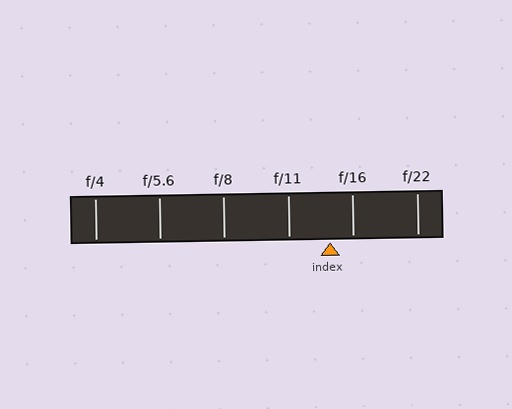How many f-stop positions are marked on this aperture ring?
There are 6 f-stop positions marked.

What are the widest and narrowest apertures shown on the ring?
The widest aperture shown is f/4 and the narrowest is f/22.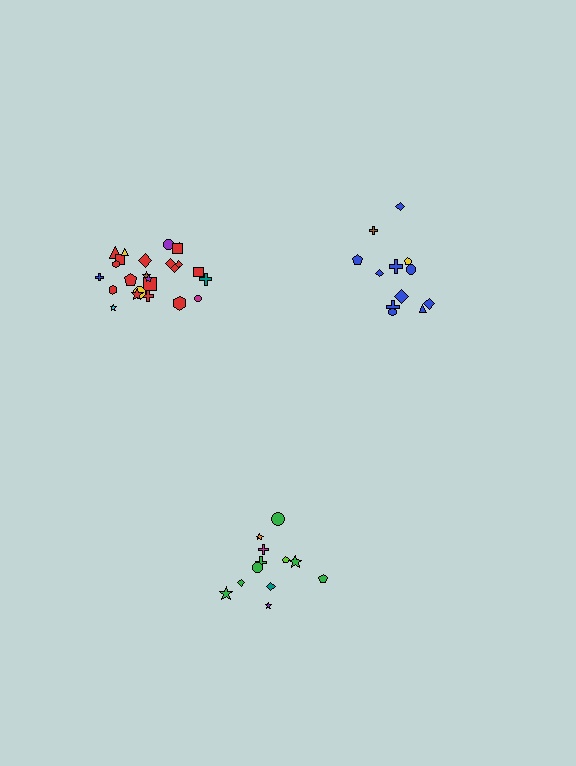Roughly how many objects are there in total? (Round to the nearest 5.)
Roughly 50 objects in total.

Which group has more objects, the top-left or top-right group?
The top-left group.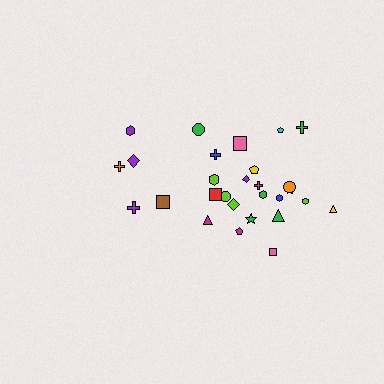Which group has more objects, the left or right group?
The right group.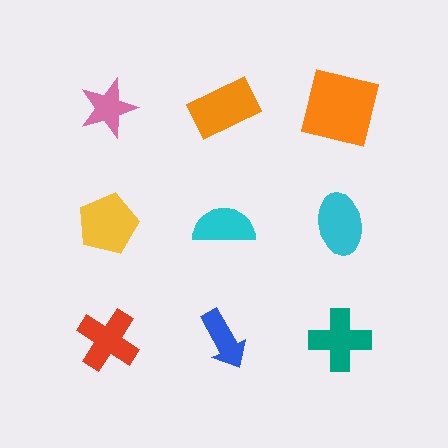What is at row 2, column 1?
A yellow pentagon.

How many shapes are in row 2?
3 shapes.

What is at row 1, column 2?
An orange rectangle.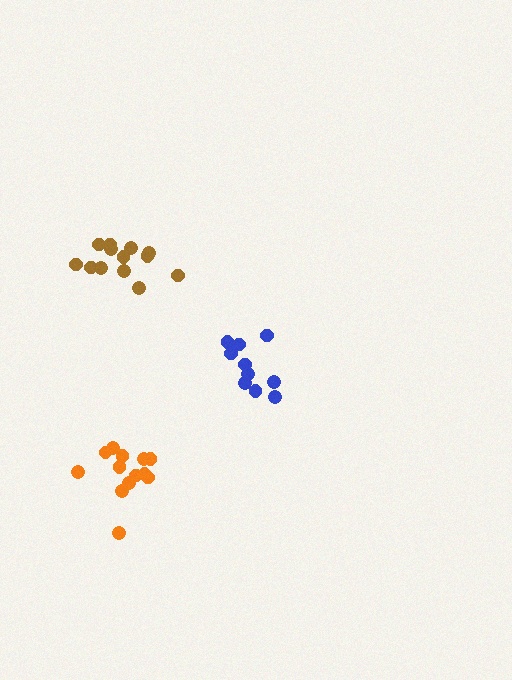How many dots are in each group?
Group 1: 13 dots, Group 2: 10 dots, Group 3: 13 dots (36 total).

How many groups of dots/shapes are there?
There are 3 groups.